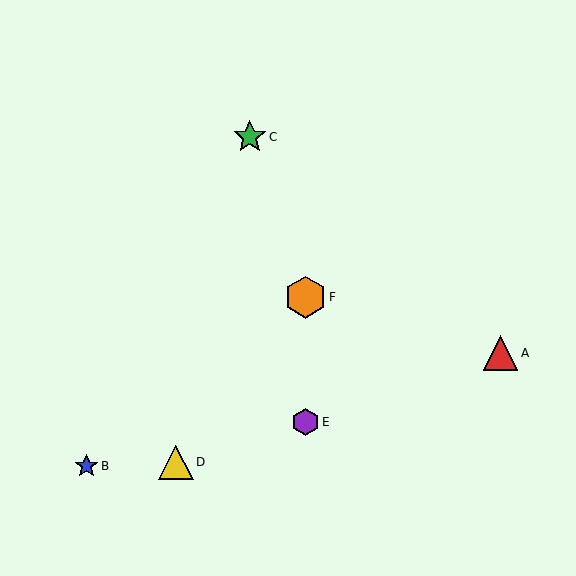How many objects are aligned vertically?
2 objects (E, F) are aligned vertically.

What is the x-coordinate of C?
Object C is at x≈250.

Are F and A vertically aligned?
No, F is at x≈305 and A is at x≈501.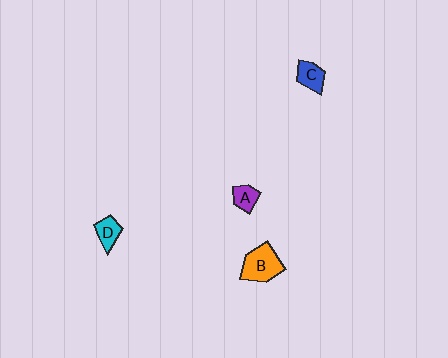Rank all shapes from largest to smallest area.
From largest to smallest: B (orange), C (blue), D (cyan), A (purple).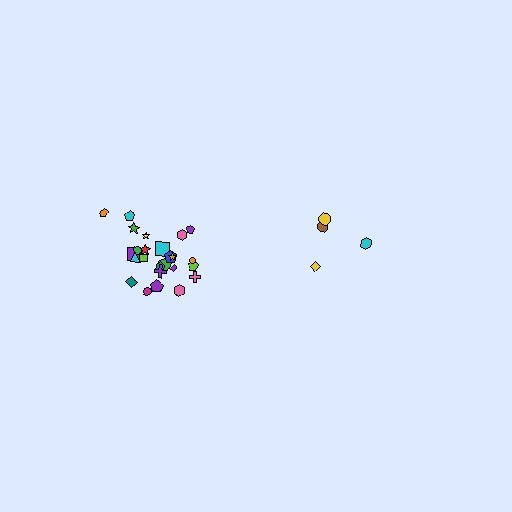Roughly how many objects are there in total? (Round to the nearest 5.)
Roughly 30 objects in total.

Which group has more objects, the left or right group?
The left group.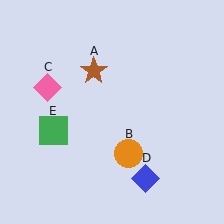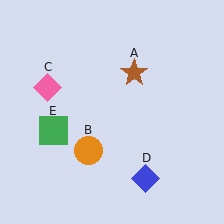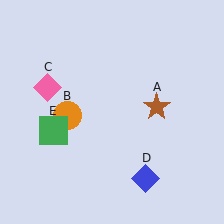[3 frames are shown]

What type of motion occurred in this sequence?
The brown star (object A), orange circle (object B) rotated clockwise around the center of the scene.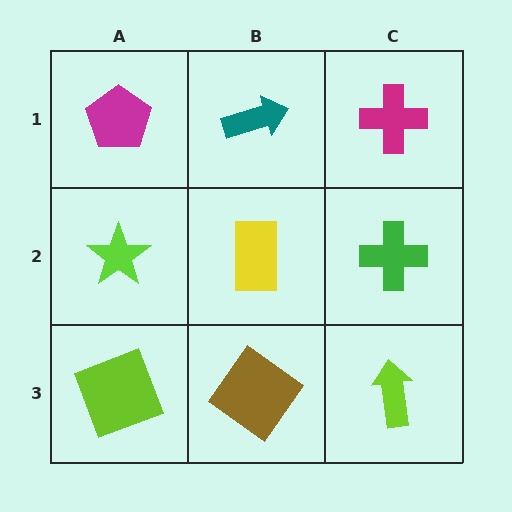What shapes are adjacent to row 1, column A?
A lime star (row 2, column A), a teal arrow (row 1, column B).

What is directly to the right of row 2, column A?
A yellow rectangle.